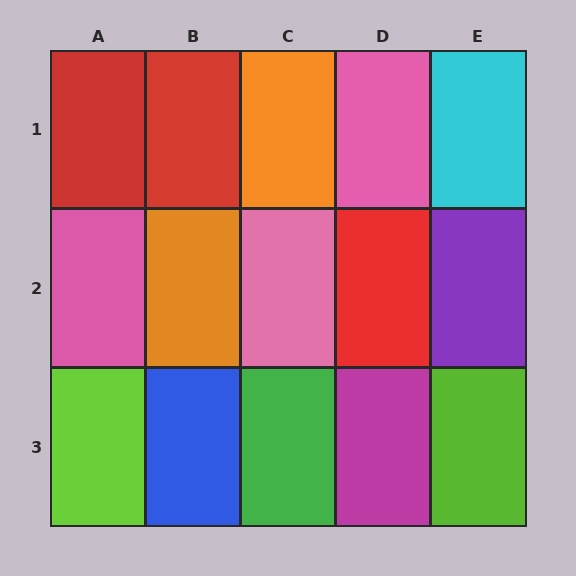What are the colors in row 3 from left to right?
Lime, blue, green, magenta, lime.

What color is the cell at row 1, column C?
Orange.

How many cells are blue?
1 cell is blue.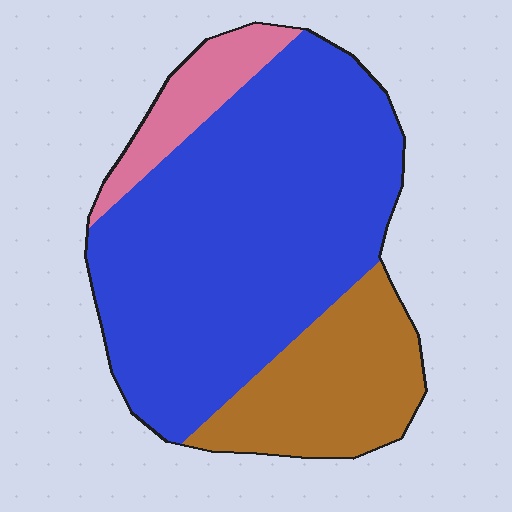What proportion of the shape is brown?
Brown takes up less than a quarter of the shape.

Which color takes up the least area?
Pink, at roughly 10%.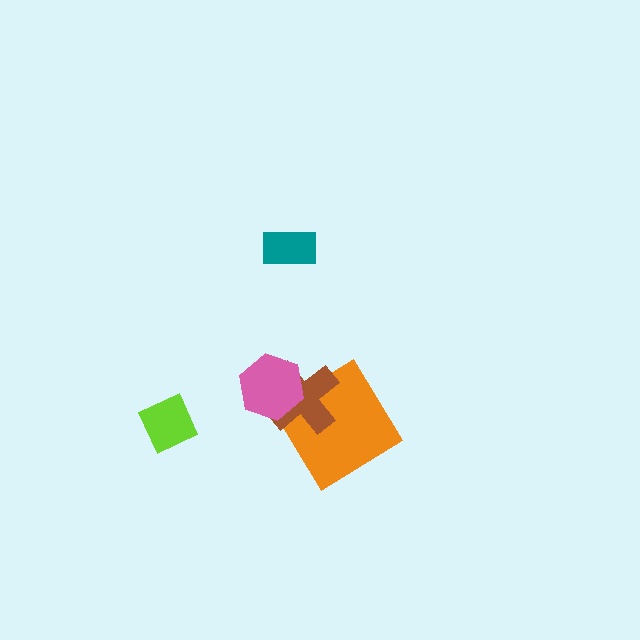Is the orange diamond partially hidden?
Yes, it is partially covered by another shape.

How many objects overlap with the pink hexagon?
1 object overlaps with the pink hexagon.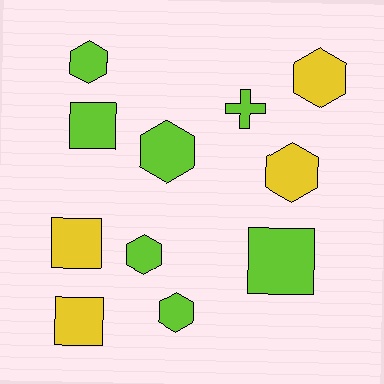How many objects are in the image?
There are 11 objects.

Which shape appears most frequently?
Hexagon, with 6 objects.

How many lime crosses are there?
There is 1 lime cross.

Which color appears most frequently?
Lime, with 7 objects.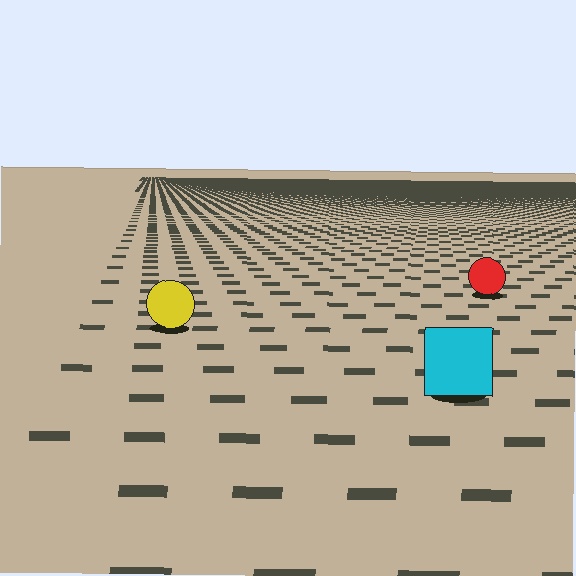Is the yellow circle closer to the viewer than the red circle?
Yes. The yellow circle is closer — you can tell from the texture gradient: the ground texture is coarser near it.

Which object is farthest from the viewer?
The red circle is farthest from the viewer. It appears smaller and the ground texture around it is denser.